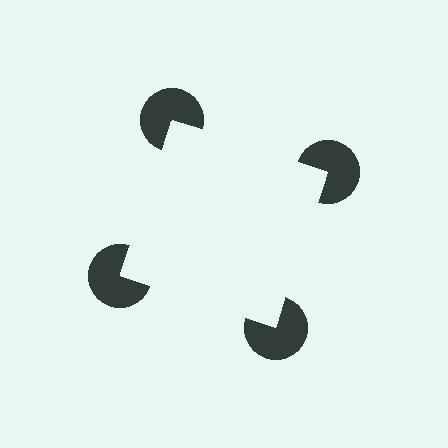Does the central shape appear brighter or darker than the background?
It typically appears slightly brighter than the background, even though no actual brightness change is drawn.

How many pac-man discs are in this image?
There are 4 — one at each vertex of the illusory square.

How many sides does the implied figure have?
4 sides.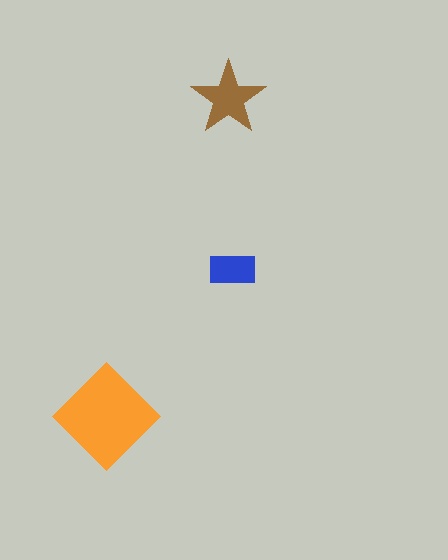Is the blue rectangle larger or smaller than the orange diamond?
Smaller.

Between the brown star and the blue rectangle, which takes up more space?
The brown star.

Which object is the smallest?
The blue rectangle.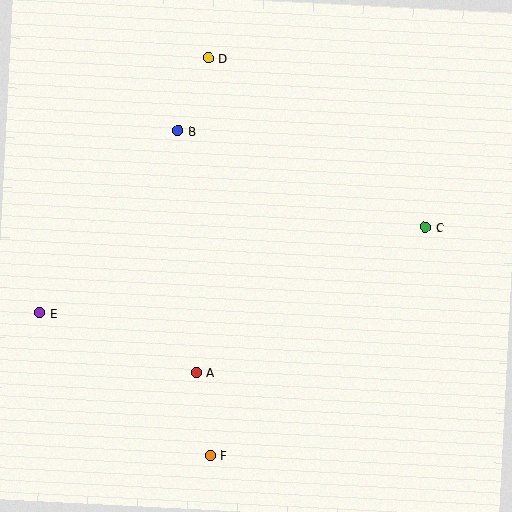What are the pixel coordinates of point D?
Point D is at (208, 58).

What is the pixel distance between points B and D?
The distance between B and D is 79 pixels.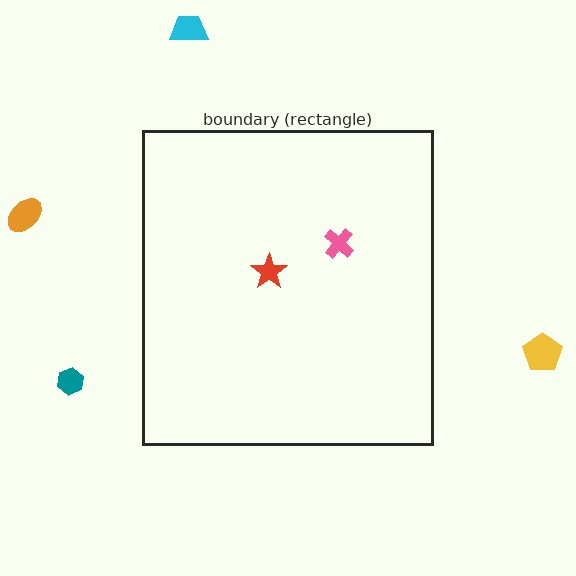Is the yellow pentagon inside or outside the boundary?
Outside.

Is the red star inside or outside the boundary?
Inside.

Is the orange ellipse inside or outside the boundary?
Outside.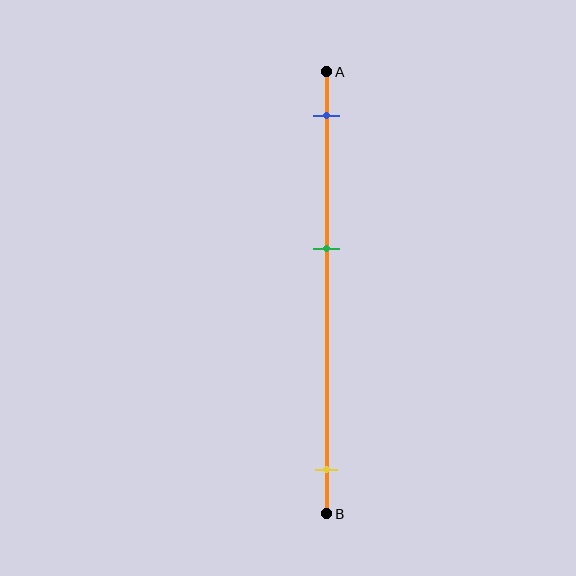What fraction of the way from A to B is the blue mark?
The blue mark is approximately 10% (0.1) of the way from A to B.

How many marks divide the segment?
There are 3 marks dividing the segment.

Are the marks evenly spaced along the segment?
No, the marks are not evenly spaced.